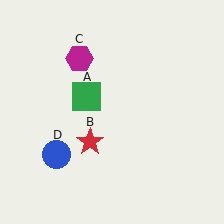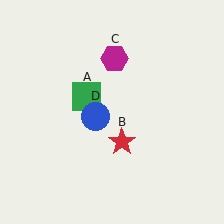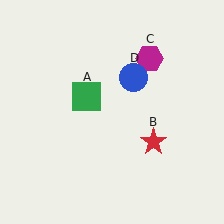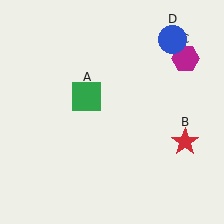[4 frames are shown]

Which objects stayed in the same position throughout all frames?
Green square (object A) remained stationary.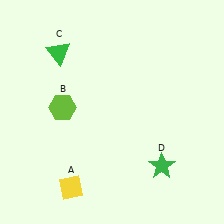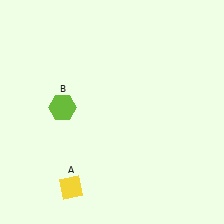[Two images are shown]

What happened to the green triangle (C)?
The green triangle (C) was removed in Image 2. It was in the top-left area of Image 1.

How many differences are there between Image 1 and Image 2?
There are 2 differences between the two images.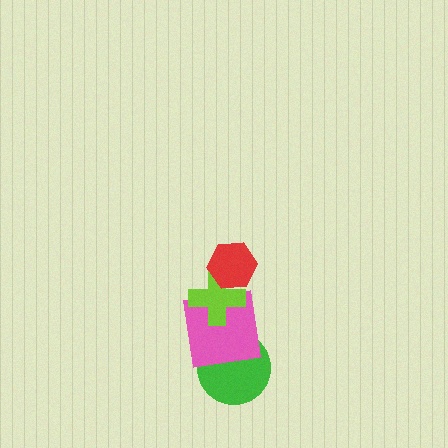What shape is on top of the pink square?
The lime cross is on top of the pink square.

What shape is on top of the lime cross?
The red hexagon is on top of the lime cross.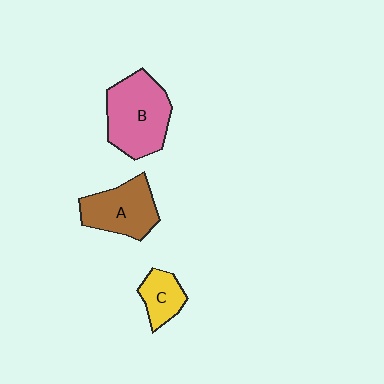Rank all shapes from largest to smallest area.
From largest to smallest: B (pink), A (brown), C (yellow).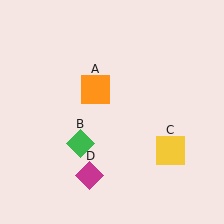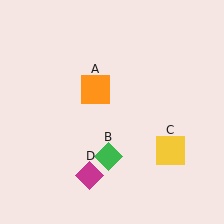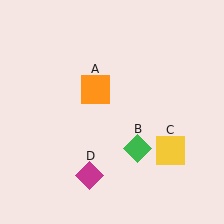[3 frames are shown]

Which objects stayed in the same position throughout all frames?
Orange square (object A) and yellow square (object C) and magenta diamond (object D) remained stationary.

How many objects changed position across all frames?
1 object changed position: green diamond (object B).